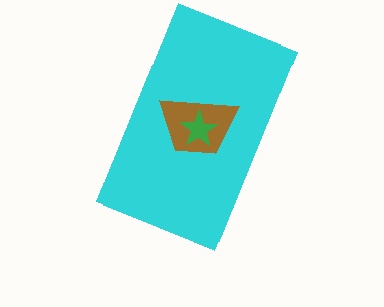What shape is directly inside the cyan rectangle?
The brown trapezoid.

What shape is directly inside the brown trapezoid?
The green star.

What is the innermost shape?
The green star.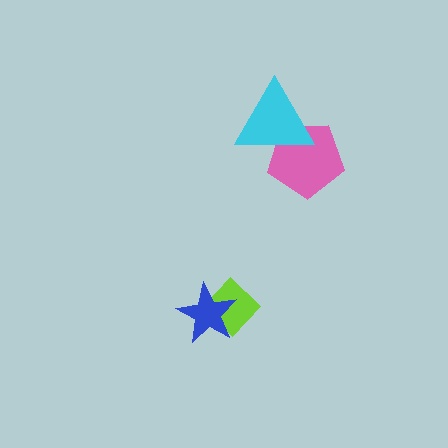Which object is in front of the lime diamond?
The blue star is in front of the lime diamond.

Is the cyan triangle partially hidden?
No, no other shape covers it.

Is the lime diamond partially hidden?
Yes, it is partially covered by another shape.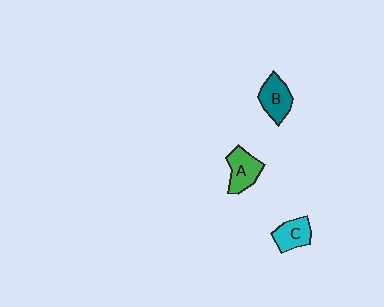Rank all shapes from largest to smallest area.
From largest to smallest: A (green), B (teal), C (cyan).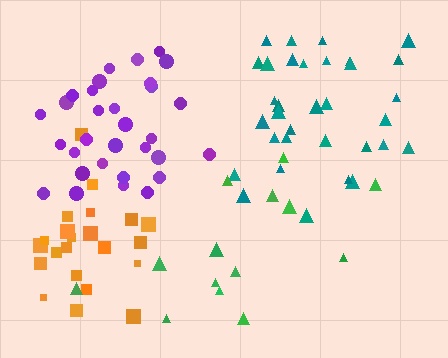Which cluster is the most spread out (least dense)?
Green.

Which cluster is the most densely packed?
Orange.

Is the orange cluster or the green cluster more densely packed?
Orange.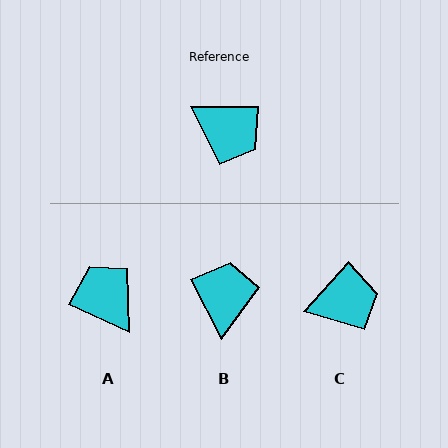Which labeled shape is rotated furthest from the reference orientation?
A, about 155 degrees away.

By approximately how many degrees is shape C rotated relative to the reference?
Approximately 47 degrees counter-clockwise.